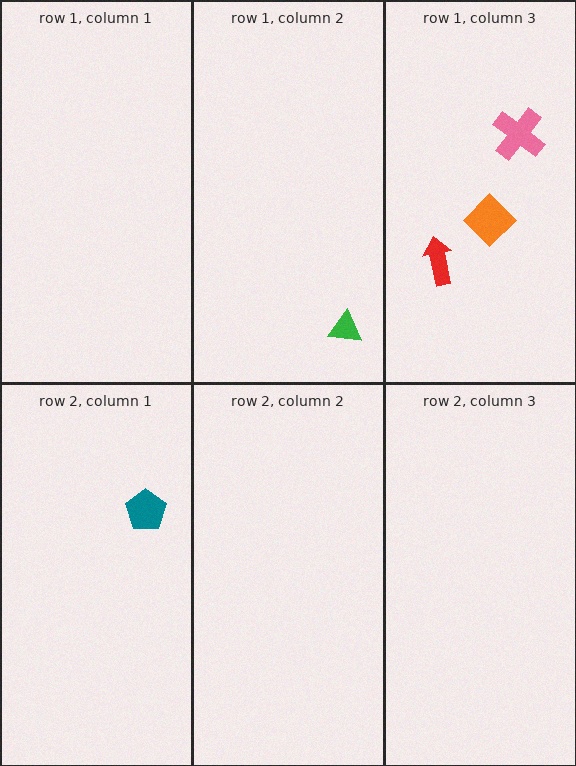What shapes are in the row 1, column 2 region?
The green triangle.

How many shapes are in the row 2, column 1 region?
1.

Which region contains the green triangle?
The row 1, column 2 region.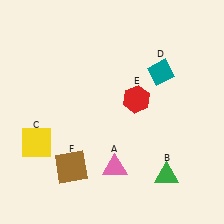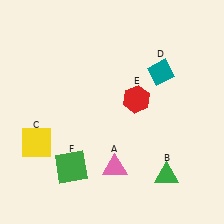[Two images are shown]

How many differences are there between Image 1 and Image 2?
There is 1 difference between the two images.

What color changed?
The square (F) changed from brown in Image 1 to green in Image 2.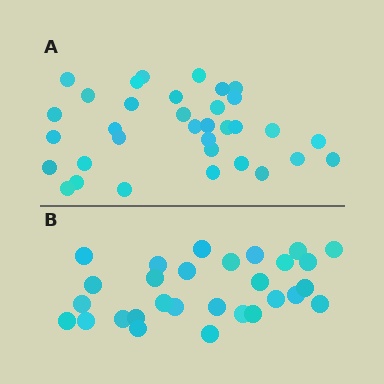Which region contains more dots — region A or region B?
Region A (the top region) has more dots.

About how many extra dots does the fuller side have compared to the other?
Region A has about 5 more dots than region B.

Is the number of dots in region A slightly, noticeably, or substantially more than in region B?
Region A has only slightly more — the two regions are fairly close. The ratio is roughly 1.2 to 1.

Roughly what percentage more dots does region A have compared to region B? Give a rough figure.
About 15% more.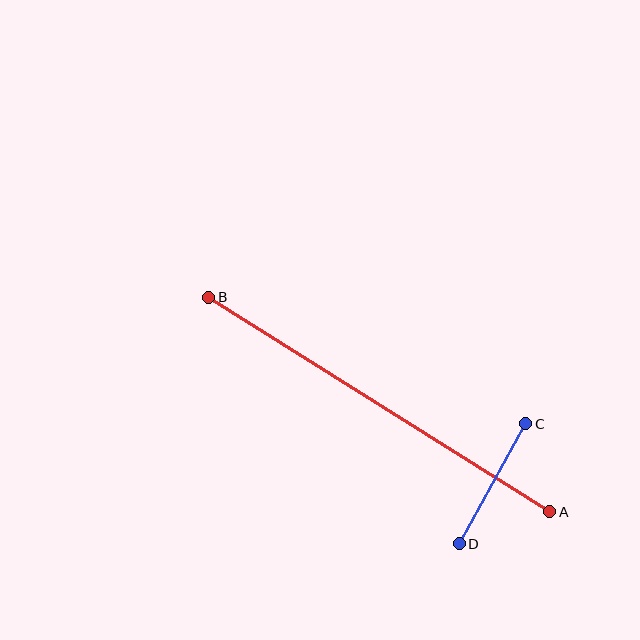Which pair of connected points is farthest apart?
Points A and B are farthest apart.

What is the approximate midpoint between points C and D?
The midpoint is at approximately (492, 484) pixels.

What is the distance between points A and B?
The distance is approximately 403 pixels.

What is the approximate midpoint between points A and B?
The midpoint is at approximately (379, 405) pixels.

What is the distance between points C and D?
The distance is approximately 138 pixels.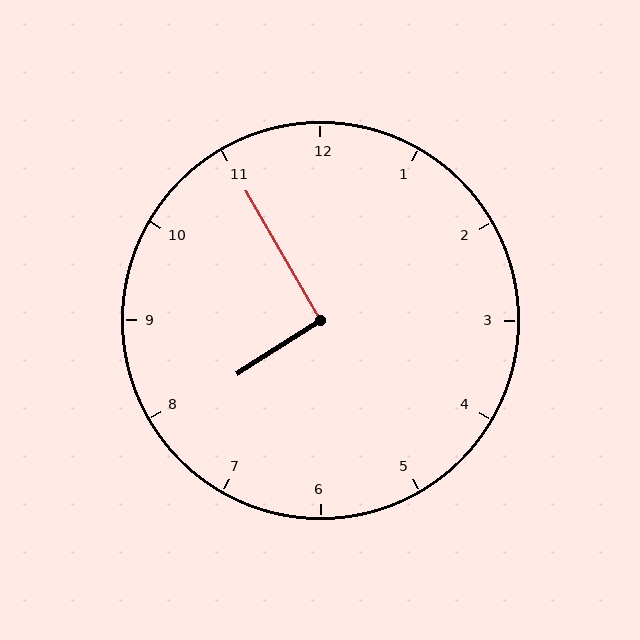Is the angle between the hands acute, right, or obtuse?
It is right.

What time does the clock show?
7:55.